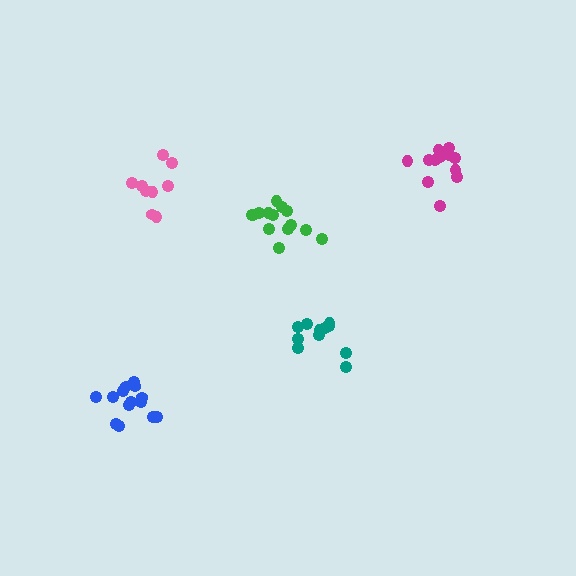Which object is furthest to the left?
The blue cluster is leftmost.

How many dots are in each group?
Group 1: 11 dots, Group 2: 14 dots, Group 3: 9 dots, Group 4: 12 dots, Group 5: 14 dots (60 total).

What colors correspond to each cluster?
The clusters are colored: teal, blue, pink, magenta, green.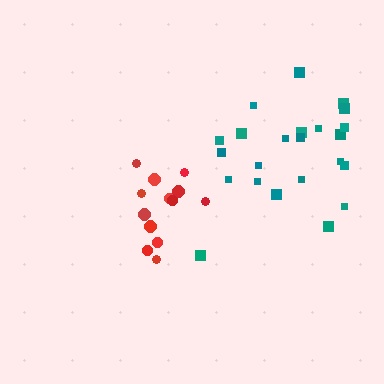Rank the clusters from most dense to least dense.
red, teal.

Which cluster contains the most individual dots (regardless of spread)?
Teal (23).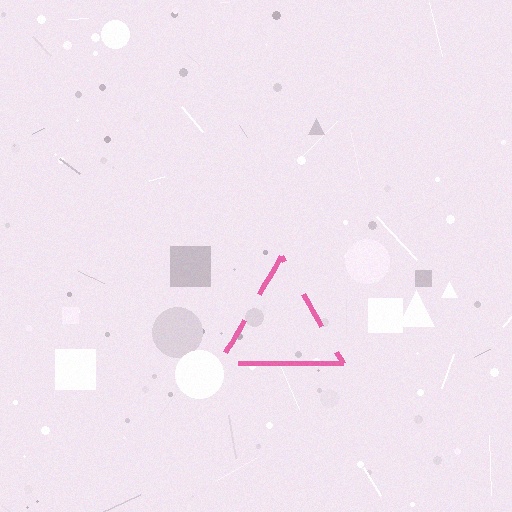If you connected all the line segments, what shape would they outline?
They would outline a triangle.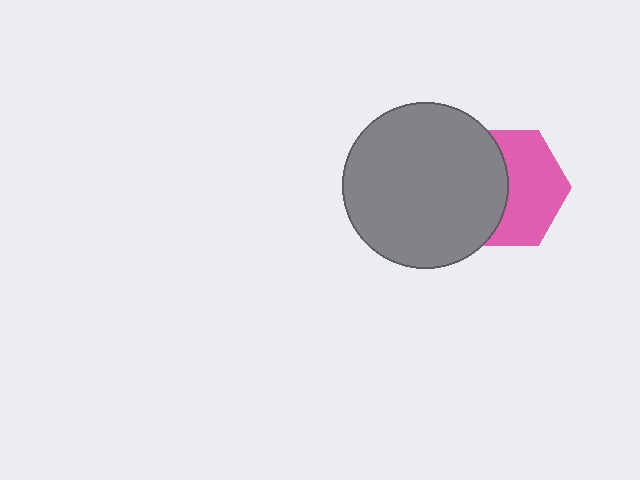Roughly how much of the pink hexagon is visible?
About half of it is visible (roughly 53%).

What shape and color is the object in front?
The object in front is a gray circle.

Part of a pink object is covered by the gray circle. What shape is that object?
It is a hexagon.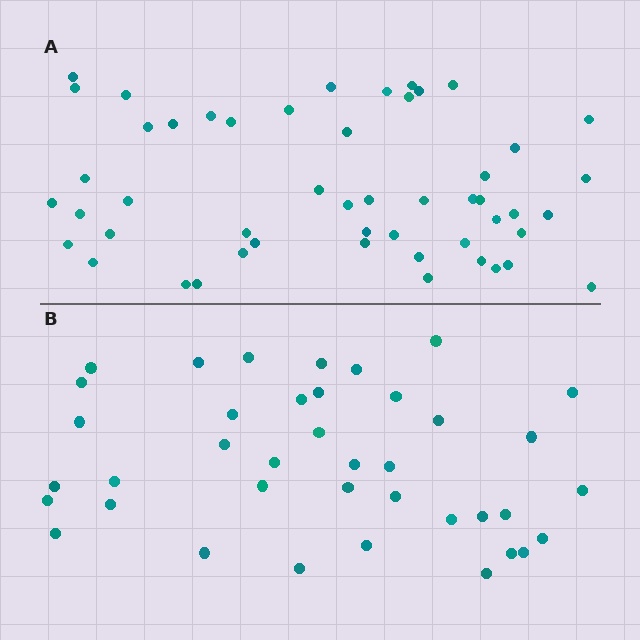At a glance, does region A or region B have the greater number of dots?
Region A (the top region) has more dots.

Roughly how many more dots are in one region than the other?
Region A has roughly 12 or so more dots than region B.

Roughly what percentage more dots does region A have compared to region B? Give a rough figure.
About 30% more.